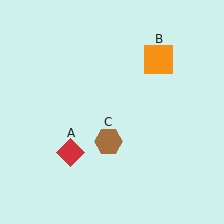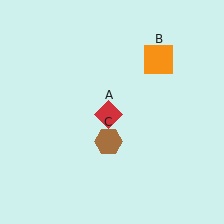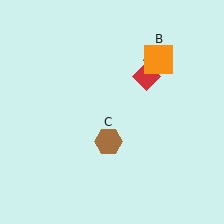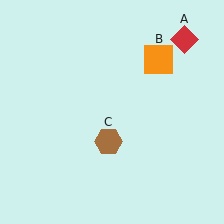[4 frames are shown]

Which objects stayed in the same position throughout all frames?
Orange square (object B) and brown hexagon (object C) remained stationary.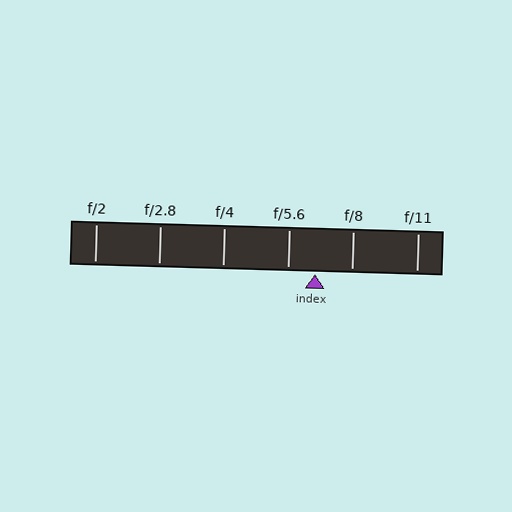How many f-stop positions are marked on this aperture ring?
There are 6 f-stop positions marked.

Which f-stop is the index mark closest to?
The index mark is closest to f/5.6.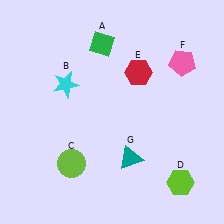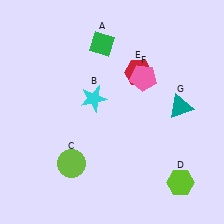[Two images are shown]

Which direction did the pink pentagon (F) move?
The pink pentagon (F) moved left.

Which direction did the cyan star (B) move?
The cyan star (B) moved right.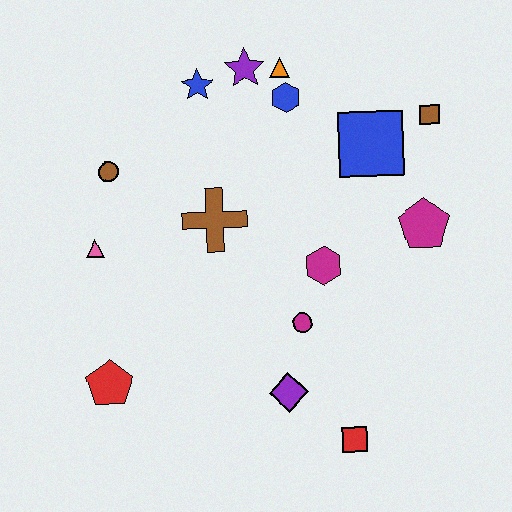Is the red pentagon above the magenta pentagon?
No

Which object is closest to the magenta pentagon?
The blue square is closest to the magenta pentagon.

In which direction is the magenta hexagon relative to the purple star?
The magenta hexagon is below the purple star.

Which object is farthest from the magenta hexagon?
The red pentagon is farthest from the magenta hexagon.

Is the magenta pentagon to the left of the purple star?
No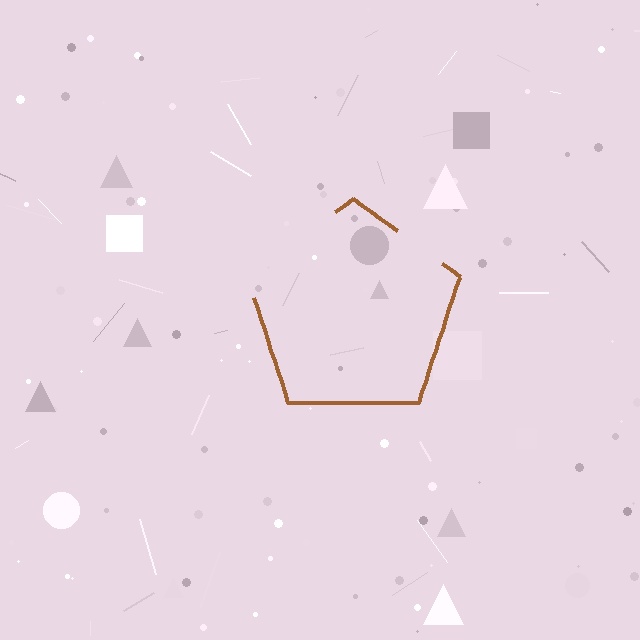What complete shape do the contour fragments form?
The contour fragments form a pentagon.